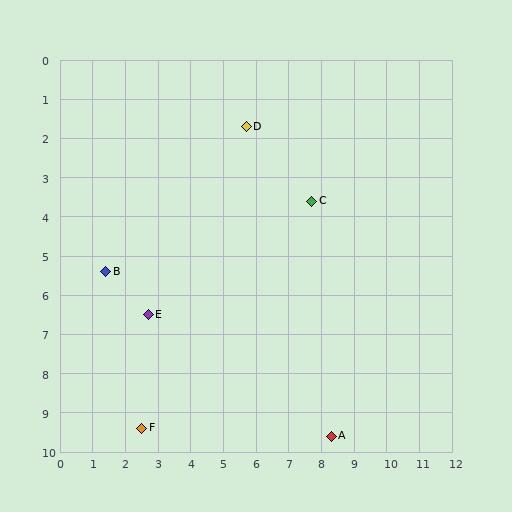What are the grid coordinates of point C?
Point C is at approximately (7.7, 3.6).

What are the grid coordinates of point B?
Point B is at approximately (1.4, 5.4).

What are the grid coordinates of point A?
Point A is at approximately (8.3, 9.6).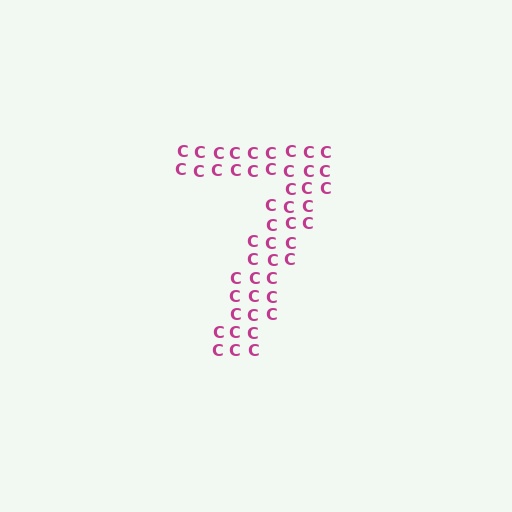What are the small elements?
The small elements are letter C's.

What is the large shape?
The large shape is the digit 7.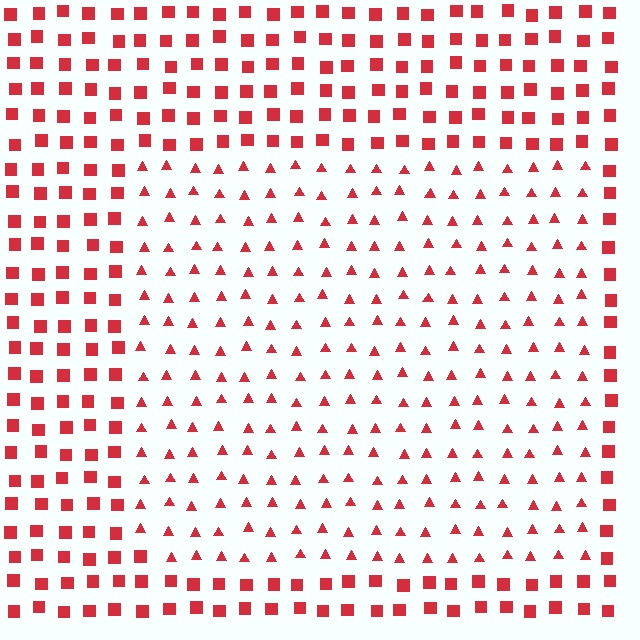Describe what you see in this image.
The image is filled with small red elements arranged in a uniform grid. A rectangle-shaped region contains triangles, while the surrounding area contains squares. The boundary is defined purely by the change in element shape.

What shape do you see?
I see a rectangle.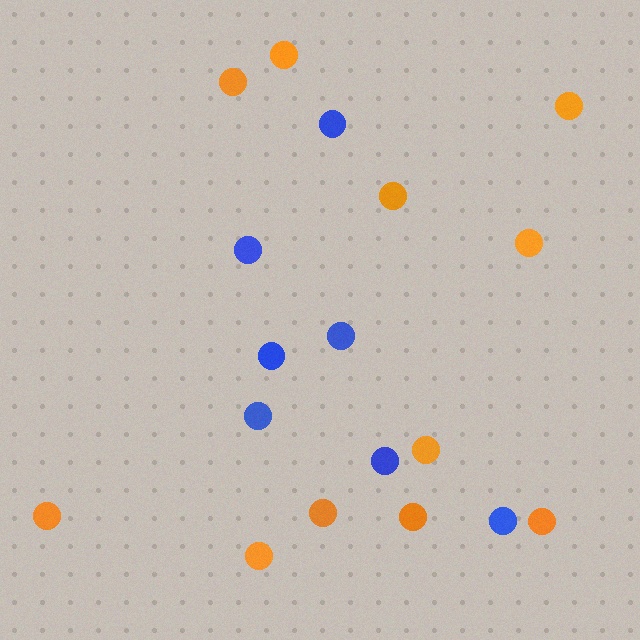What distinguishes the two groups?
There are 2 groups: one group of blue circles (7) and one group of orange circles (11).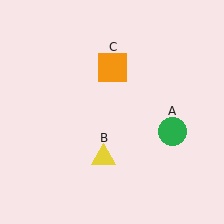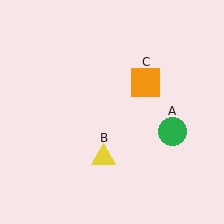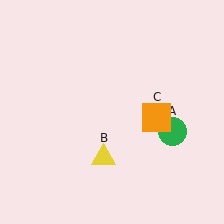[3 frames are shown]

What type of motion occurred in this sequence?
The orange square (object C) rotated clockwise around the center of the scene.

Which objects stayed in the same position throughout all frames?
Green circle (object A) and yellow triangle (object B) remained stationary.